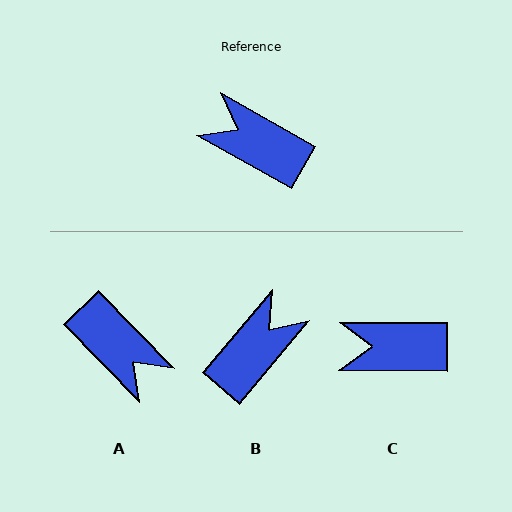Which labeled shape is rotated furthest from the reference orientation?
A, about 164 degrees away.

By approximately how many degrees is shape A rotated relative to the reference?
Approximately 164 degrees counter-clockwise.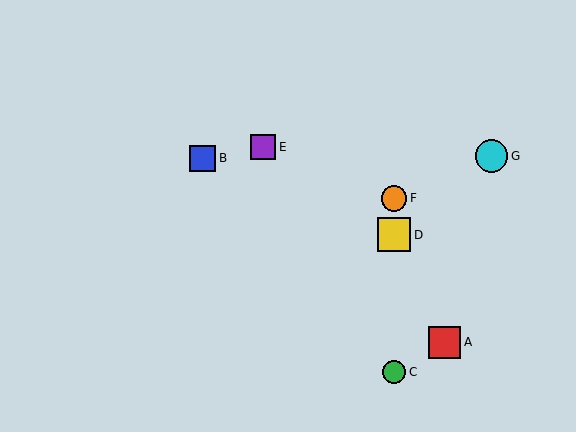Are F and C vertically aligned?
Yes, both are at x≈394.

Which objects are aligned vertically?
Objects C, D, F are aligned vertically.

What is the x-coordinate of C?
Object C is at x≈394.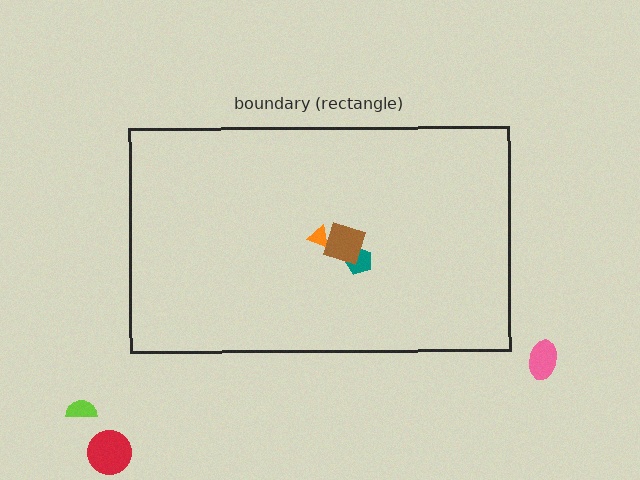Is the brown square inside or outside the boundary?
Inside.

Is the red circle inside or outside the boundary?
Outside.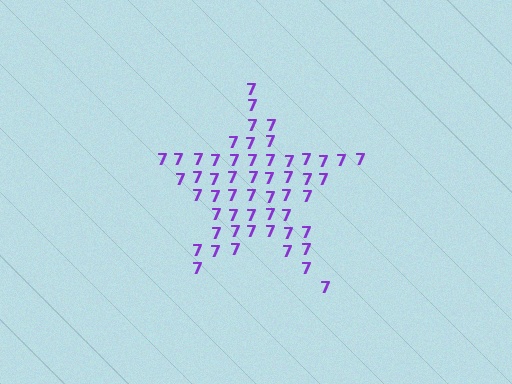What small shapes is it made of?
It is made of small digit 7's.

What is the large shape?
The large shape is a star.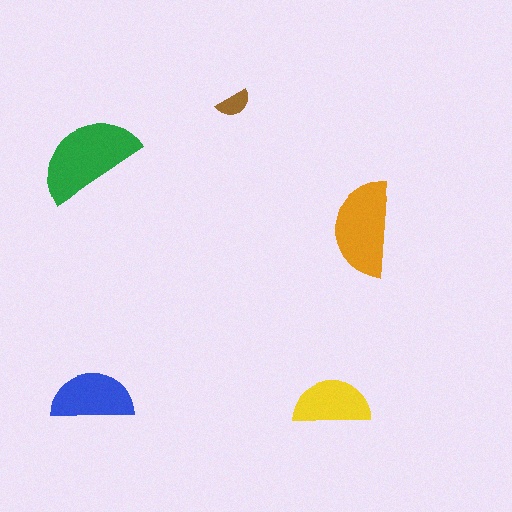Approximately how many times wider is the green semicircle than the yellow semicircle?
About 1.5 times wider.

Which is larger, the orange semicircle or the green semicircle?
The green one.